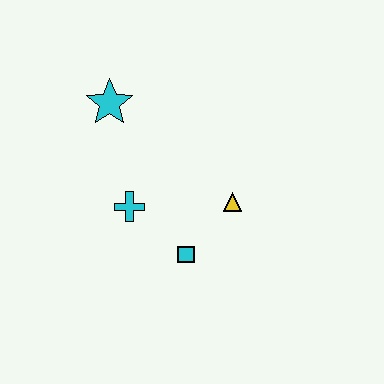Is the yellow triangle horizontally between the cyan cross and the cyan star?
No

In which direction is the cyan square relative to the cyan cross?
The cyan square is to the right of the cyan cross.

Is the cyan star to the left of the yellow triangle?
Yes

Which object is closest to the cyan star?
The cyan cross is closest to the cyan star.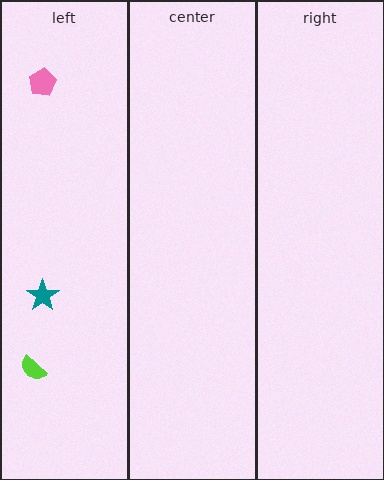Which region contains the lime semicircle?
The left region.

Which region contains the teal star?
The left region.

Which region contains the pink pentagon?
The left region.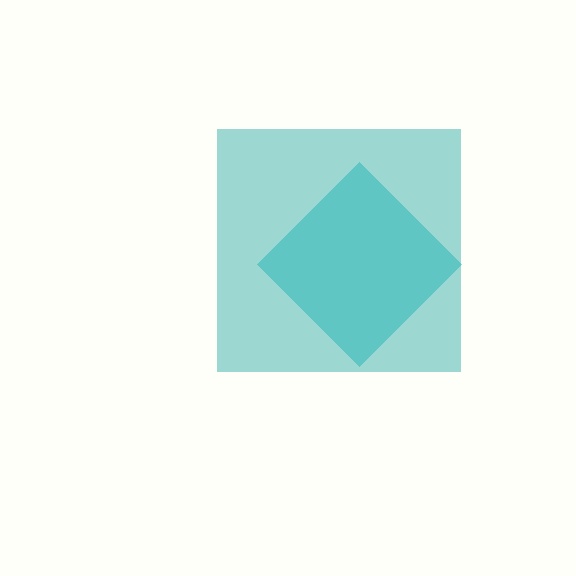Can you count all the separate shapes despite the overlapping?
Yes, there are 2 separate shapes.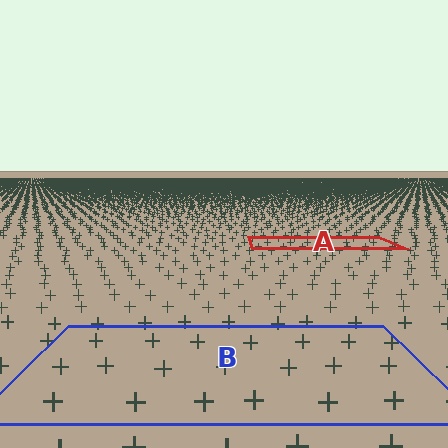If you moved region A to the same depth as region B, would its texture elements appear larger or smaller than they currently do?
They would appear larger. At a closer depth, the same texture elements are projected at a bigger on-screen size.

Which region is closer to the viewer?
Region B is closer. The texture elements there are larger and more spread out.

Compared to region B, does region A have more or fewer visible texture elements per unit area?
Region A has more texture elements per unit area — they are packed more densely because it is farther away.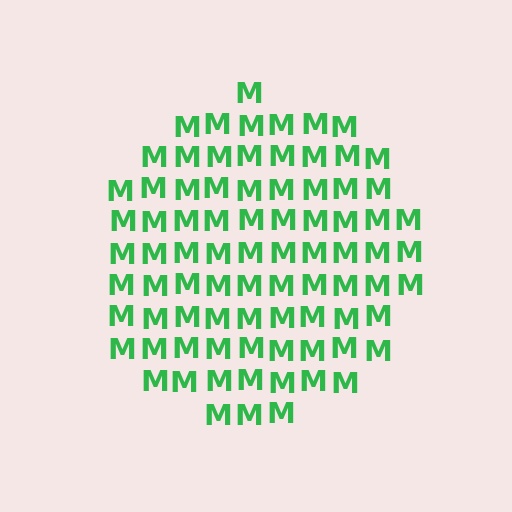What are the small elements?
The small elements are letter M's.